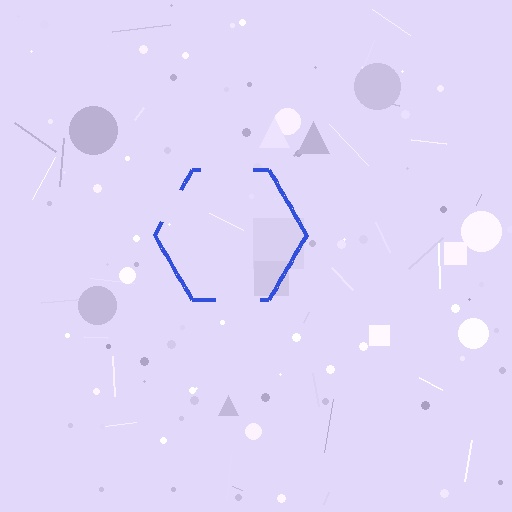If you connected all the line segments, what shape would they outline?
They would outline a hexagon.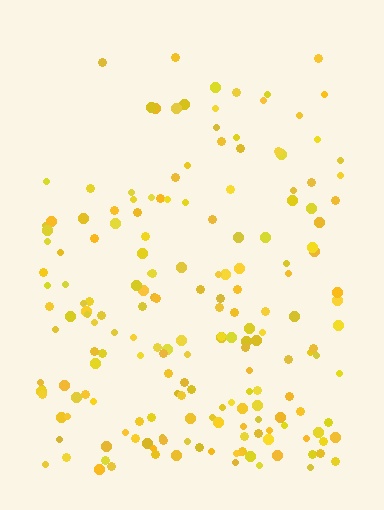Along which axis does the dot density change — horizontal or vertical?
Vertical.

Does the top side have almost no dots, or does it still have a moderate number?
Still a moderate number, just noticeably fewer than the bottom.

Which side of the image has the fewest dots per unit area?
The top.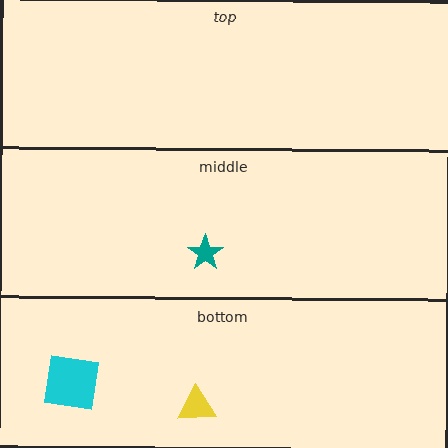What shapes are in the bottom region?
The cyan square, the yellow triangle.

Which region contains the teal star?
The middle region.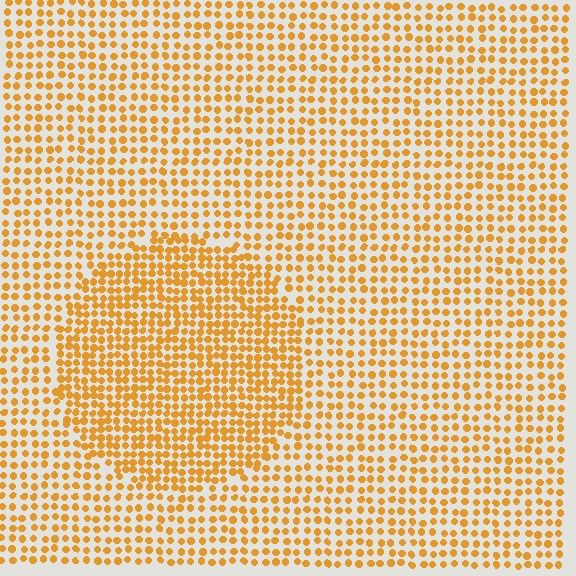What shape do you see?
I see a circle.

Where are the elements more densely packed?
The elements are more densely packed inside the circle boundary.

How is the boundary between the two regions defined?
The boundary is defined by a change in element density (approximately 1.6x ratio). All elements are the same color, size, and shape.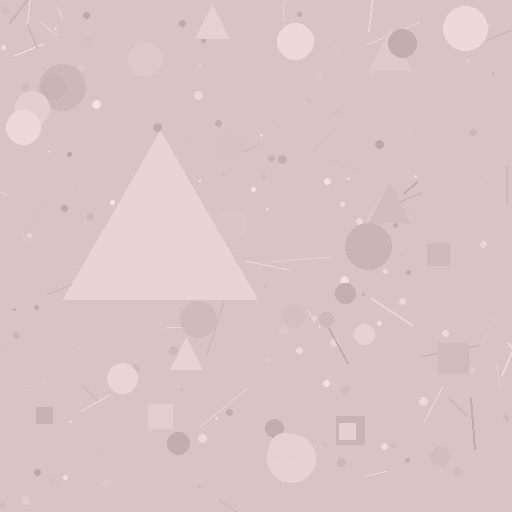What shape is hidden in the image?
A triangle is hidden in the image.